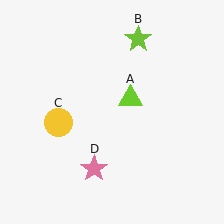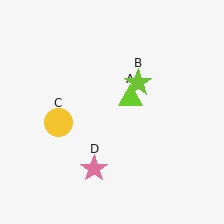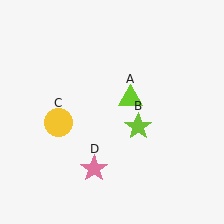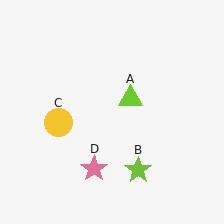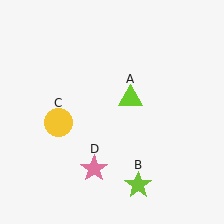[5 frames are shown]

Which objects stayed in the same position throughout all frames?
Lime triangle (object A) and yellow circle (object C) and pink star (object D) remained stationary.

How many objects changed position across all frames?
1 object changed position: lime star (object B).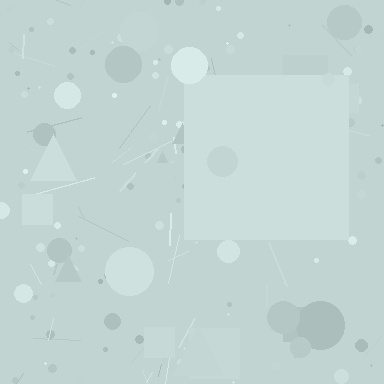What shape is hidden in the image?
A square is hidden in the image.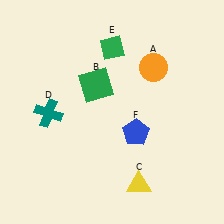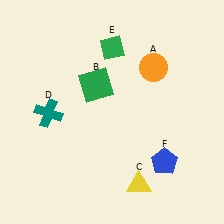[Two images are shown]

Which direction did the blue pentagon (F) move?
The blue pentagon (F) moved down.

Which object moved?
The blue pentagon (F) moved down.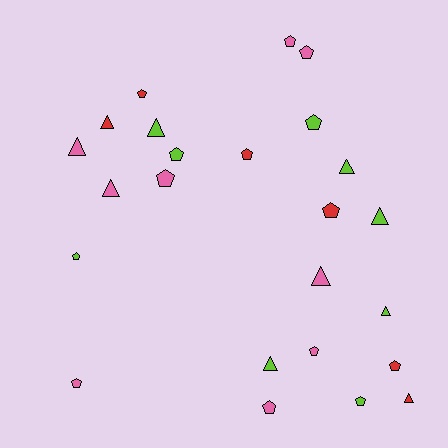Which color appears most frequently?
Lime, with 9 objects.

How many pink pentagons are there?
There are 6 pink pentagons.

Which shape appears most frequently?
Pentagon, with 14 objects.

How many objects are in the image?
There are 24 objects.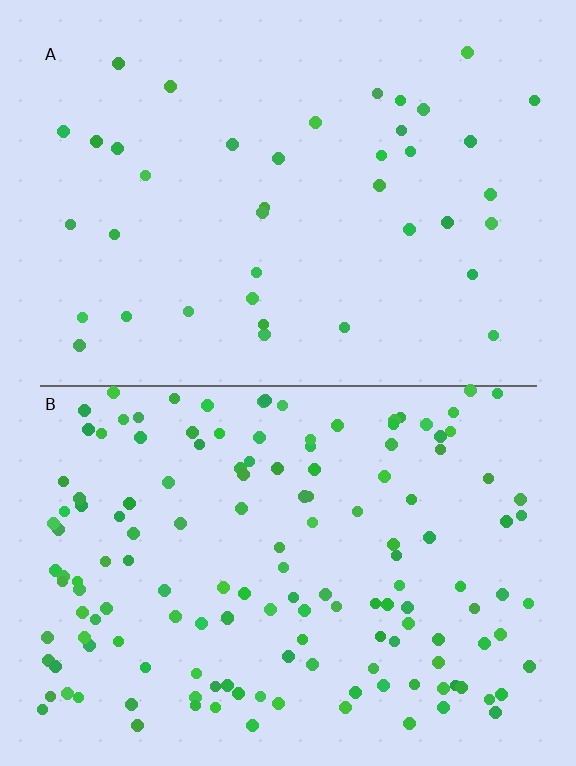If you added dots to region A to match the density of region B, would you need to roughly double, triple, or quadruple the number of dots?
Approximately quadruple.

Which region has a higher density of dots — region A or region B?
B (the bottom).